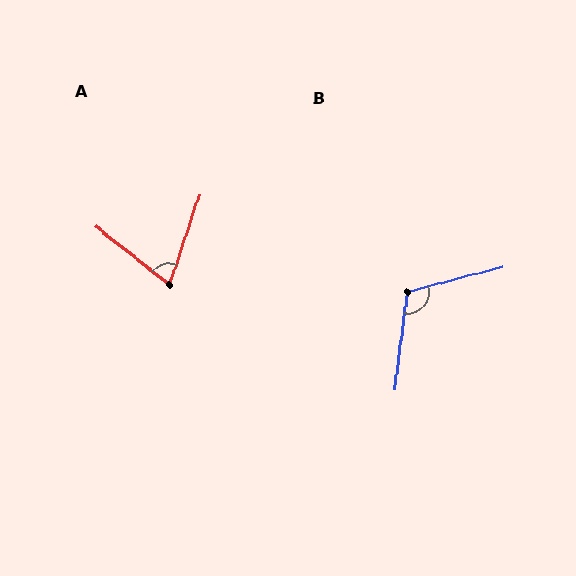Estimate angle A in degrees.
Approximately 70 degrees.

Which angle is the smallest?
A, at approximately 70 degrees.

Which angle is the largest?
B, at approximately 112 degrees.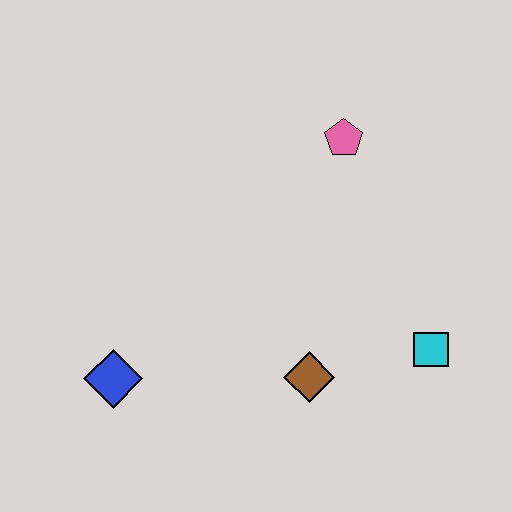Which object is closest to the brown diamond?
The cyan square is closest to the brown diamond.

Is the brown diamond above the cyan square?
No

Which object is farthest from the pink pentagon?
The blue diamond is farthest from the pink pentagon.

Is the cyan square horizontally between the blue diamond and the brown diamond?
No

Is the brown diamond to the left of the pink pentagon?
Yes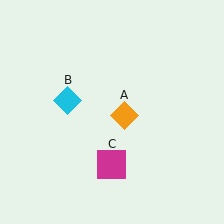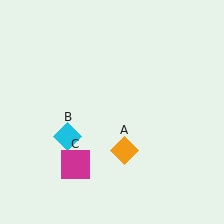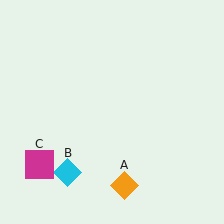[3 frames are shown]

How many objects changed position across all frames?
3 objects changed position: orange diamond (object A), cyan diamond (object B), magenta square (object C).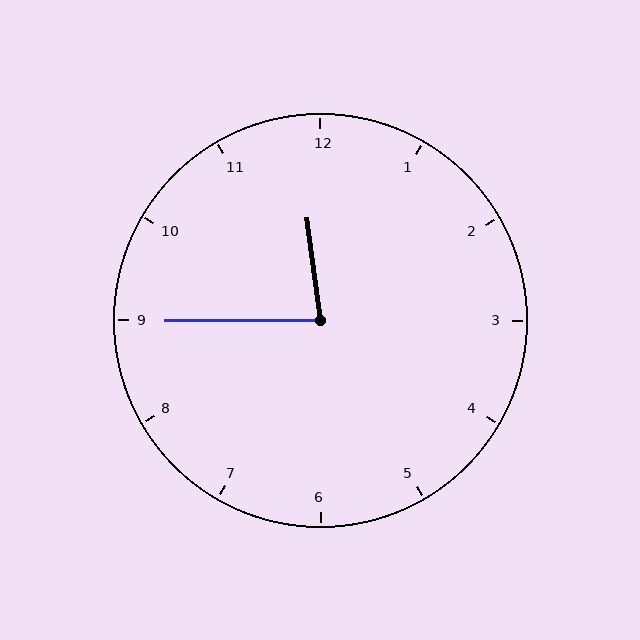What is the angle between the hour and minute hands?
Approximately 82 degrees.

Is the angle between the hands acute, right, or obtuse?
It is acute.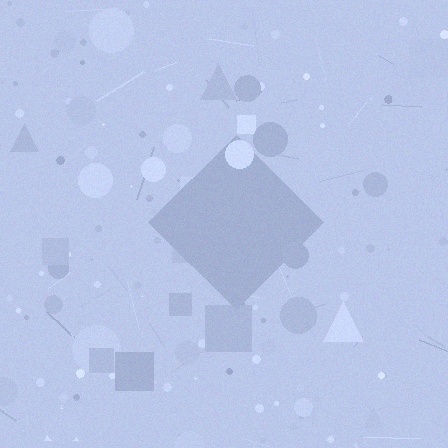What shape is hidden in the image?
A diamond is hidden in the image.